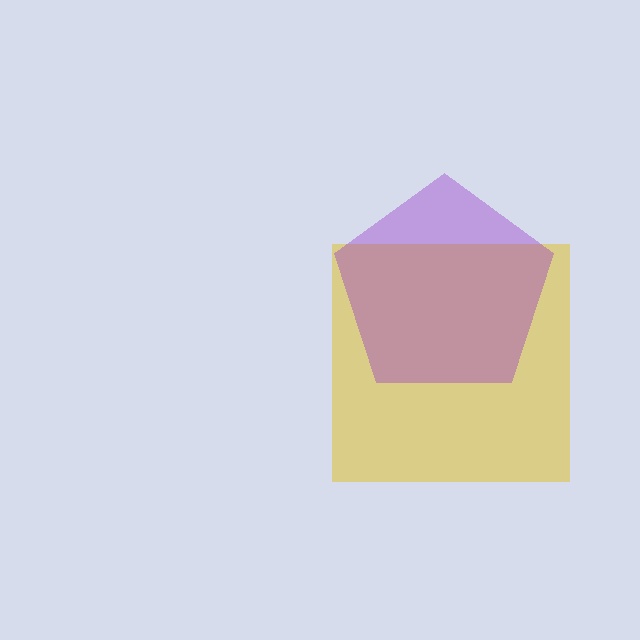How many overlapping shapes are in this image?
There are 2 overlapping shapes in the image.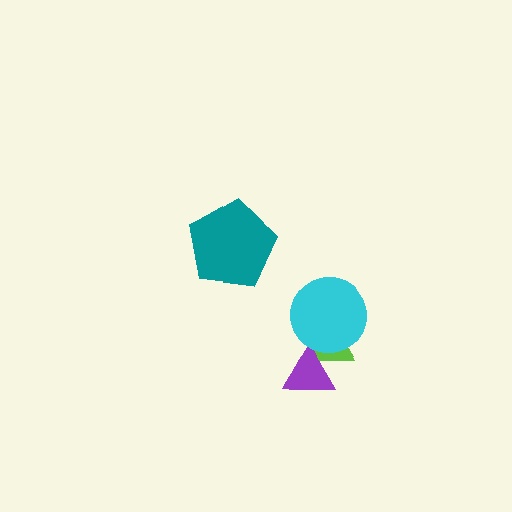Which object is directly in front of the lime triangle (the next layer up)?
The purple triangle is directly in front of the lime triangle.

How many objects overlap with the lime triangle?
2 objects overlap with the lime triangle.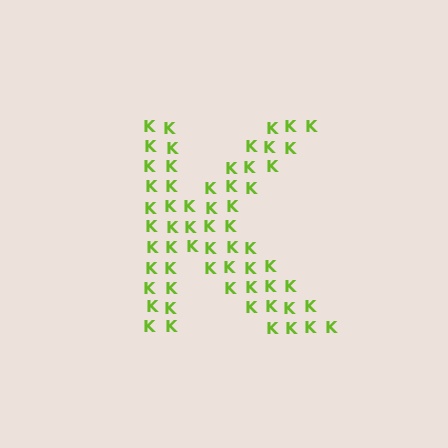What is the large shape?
The large shape is the letter K.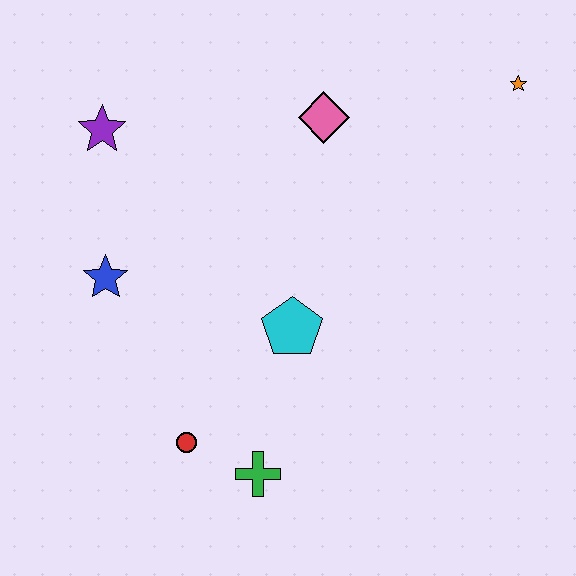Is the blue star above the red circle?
Yes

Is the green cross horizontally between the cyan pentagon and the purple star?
Yes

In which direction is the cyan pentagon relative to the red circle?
The cyan pentagon is above the red circle.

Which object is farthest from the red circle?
The orange star is farthest from the red circle.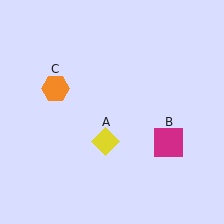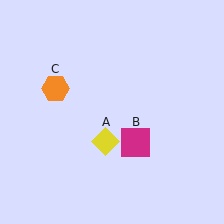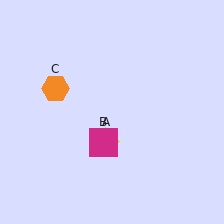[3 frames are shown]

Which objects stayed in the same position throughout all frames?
Yellow diamond (object A) and orange hexagon (object C) remained stationary.